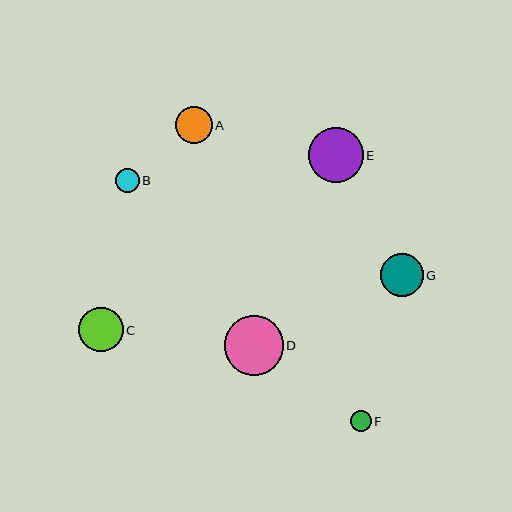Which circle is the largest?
Circle D is the largest with a size of approximately 59 pixels.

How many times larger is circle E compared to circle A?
Circle E is approximately 1.5 times the size of circle A.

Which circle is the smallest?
Circle F is the smallest with a size of approximately 21 pixels.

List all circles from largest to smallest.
From largest to smallest: D, E, C, G, A, B, F.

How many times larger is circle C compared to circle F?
Circle C is approximately 2.1 times the size of circle F.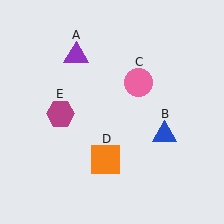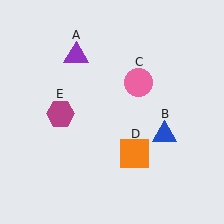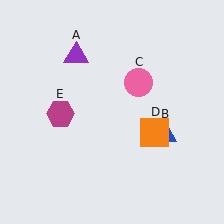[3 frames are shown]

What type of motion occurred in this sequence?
The orange square (object D) rotated counterclockwise around the center of the scene.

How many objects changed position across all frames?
1 object changed position: orange square (object D).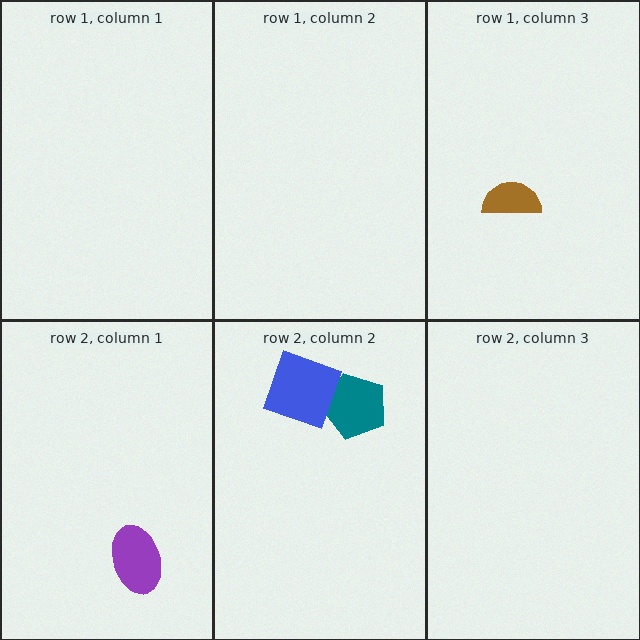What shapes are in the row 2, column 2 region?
The teal pentagon, the blue square.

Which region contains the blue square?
The row 2, column 2 region.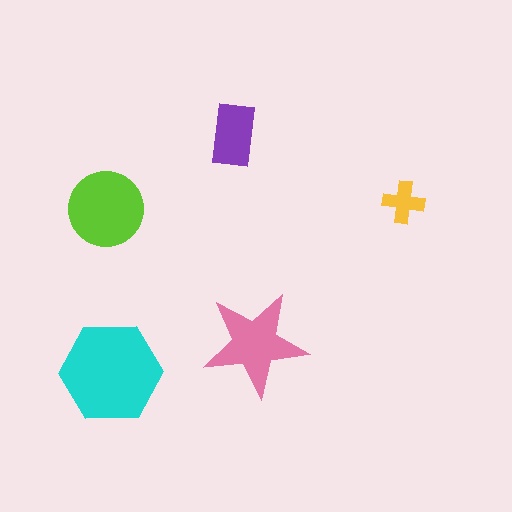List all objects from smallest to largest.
The yellow cross, the purple rectangle, the pink star, the lime circle, the cyan hexagon.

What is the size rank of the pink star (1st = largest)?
3rd.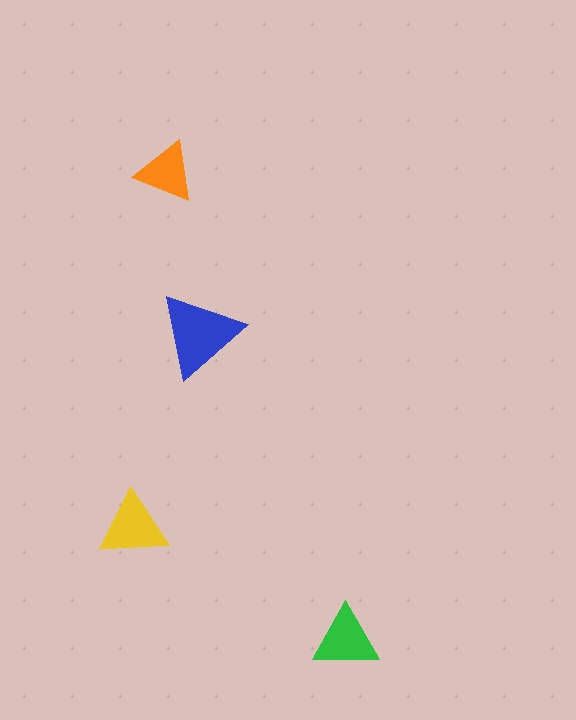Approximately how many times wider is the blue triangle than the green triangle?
About 1.5 times wider.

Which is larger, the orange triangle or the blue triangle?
The blue one.